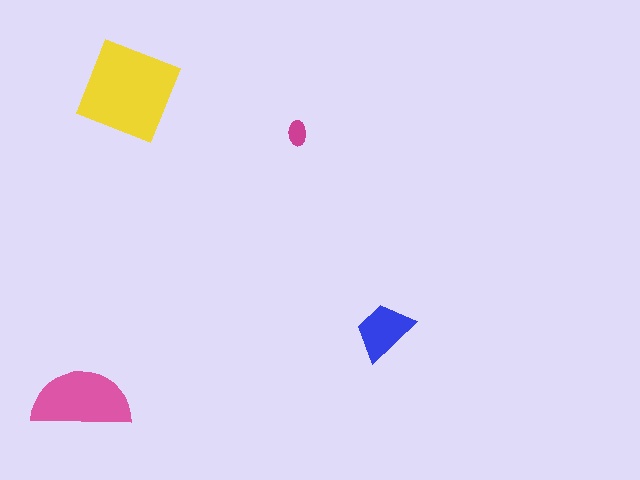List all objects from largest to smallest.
The yellow diamond, the pink semicircle, the blue trapezoid, the magenta ellipse.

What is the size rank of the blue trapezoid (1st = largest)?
3rd.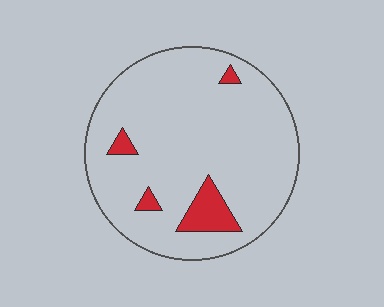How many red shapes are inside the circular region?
4.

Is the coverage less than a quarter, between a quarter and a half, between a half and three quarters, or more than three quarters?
Less than a quarter.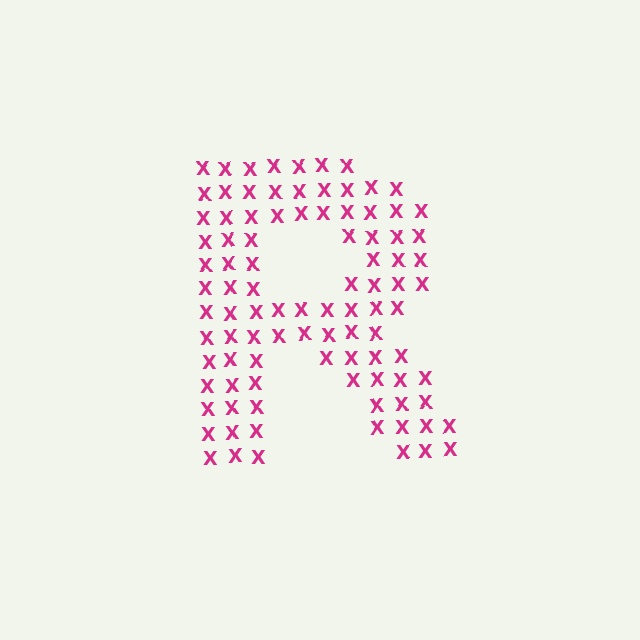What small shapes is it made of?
It is made of small letter X's.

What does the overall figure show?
The overall figure shows the letter R.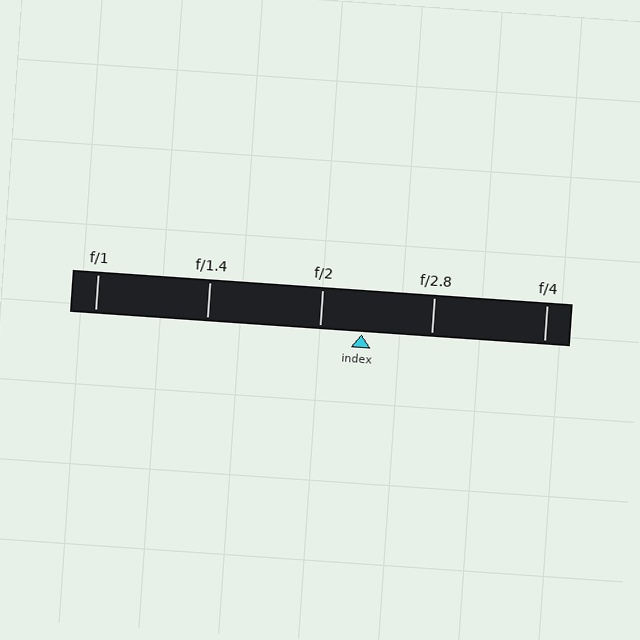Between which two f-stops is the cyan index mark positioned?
The index mark is between f/2 and f/2.8.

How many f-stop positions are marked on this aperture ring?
There are 5 f-stop positions marked.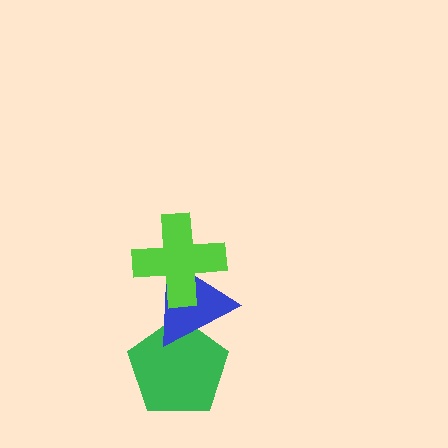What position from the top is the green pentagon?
The green pentagon is 3rd from the top.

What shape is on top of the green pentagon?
The blue triangle is on top of the green pentagon.